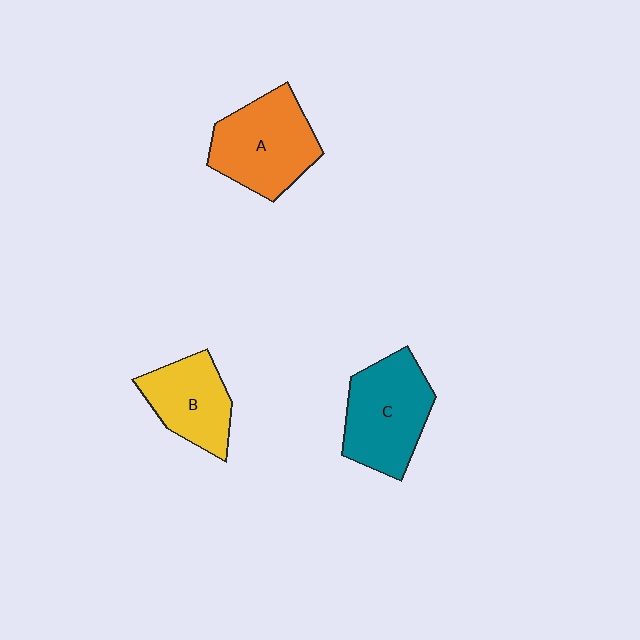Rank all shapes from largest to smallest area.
From largest to smallest: A (orange), C (teal), B (yellow).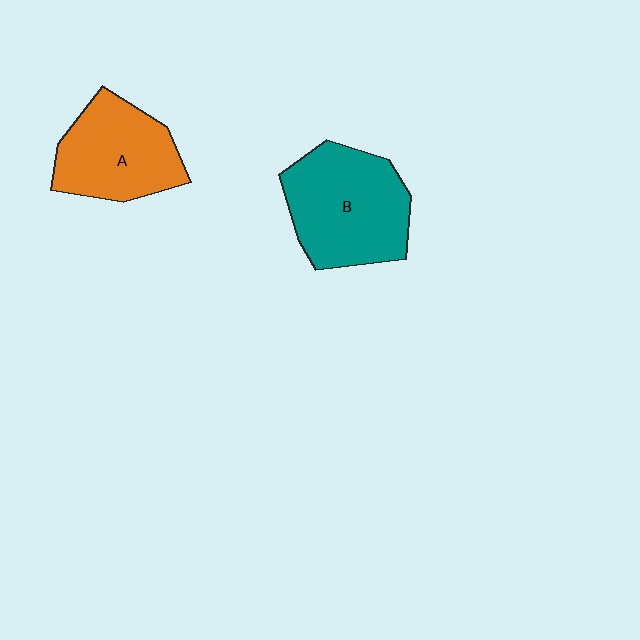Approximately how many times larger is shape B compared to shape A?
Approximately 1.2 times.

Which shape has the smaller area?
Shape A (orange).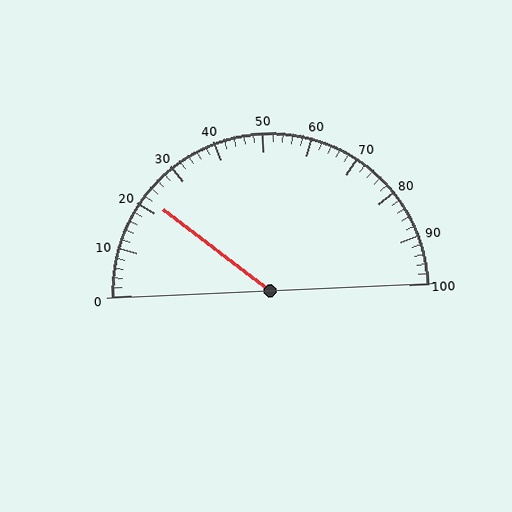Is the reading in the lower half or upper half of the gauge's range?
The reading is in the lower half of the range (0 to 100).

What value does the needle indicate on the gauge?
The needle indicates approximately 22.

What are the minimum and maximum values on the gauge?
The gauge ranges from 0 to 100.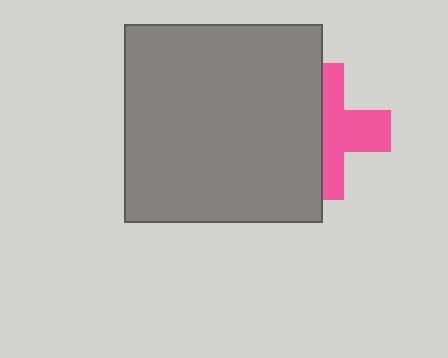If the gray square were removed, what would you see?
You would see the complete pink cross.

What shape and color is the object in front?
The object in front is a gray square.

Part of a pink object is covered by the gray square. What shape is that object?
It is a cross.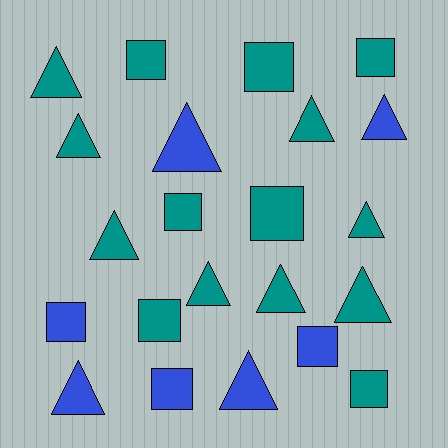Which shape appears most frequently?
Triangle, with 12 objects.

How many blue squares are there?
There are 3 blue squares.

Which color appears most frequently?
Teal, with 15 objects.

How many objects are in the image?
There are 22 objects.